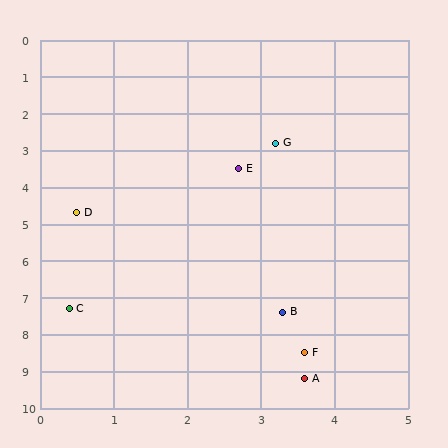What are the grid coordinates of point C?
Point C is at approximately (0.4, 7.3).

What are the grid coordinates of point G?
Point G is at approximately (3.2, 2.8).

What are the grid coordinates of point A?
Point A is at approximately (3.6, 9.2).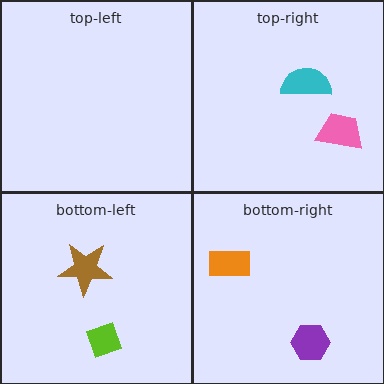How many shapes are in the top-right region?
2.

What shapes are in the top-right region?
The cyan semicircle, the pink trapezoid.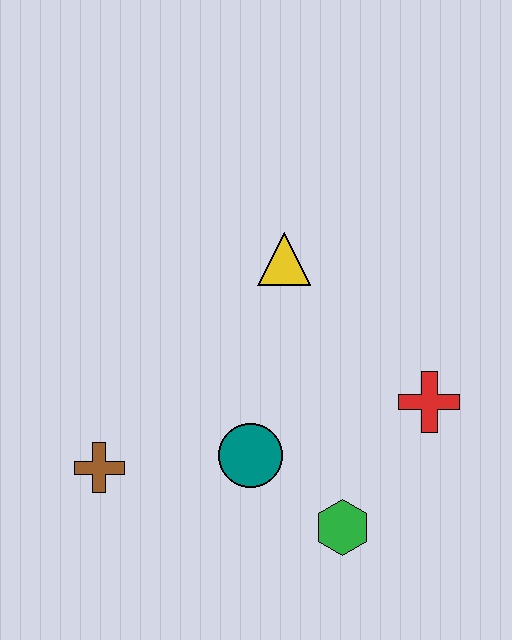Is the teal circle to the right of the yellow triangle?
No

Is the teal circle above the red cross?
No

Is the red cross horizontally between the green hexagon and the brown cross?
No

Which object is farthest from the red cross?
The brown cross is farthest from the red cross.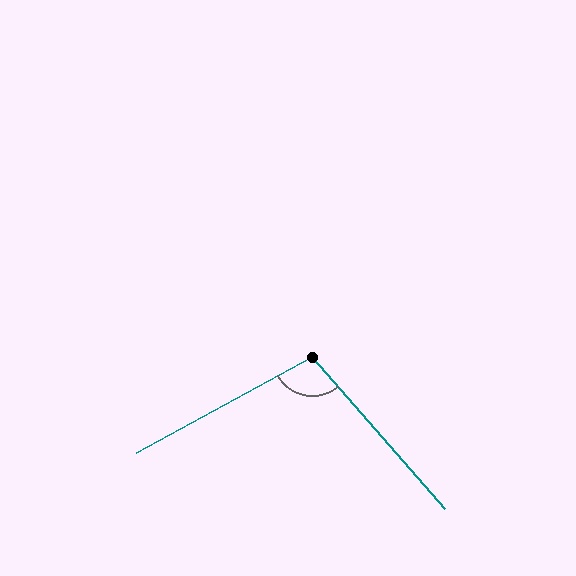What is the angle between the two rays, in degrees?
Approximately 102 degrees.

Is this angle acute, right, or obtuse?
It is obtuse.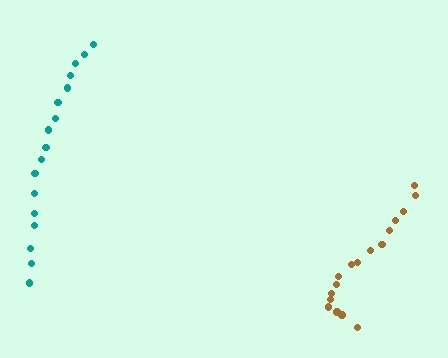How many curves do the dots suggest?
There are 2 distinct paths.